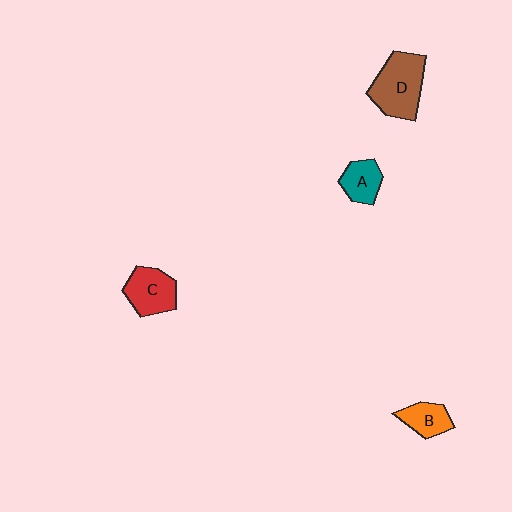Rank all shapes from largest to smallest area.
From largest to smallest: D (brown), C (red), A (teal), B (orange).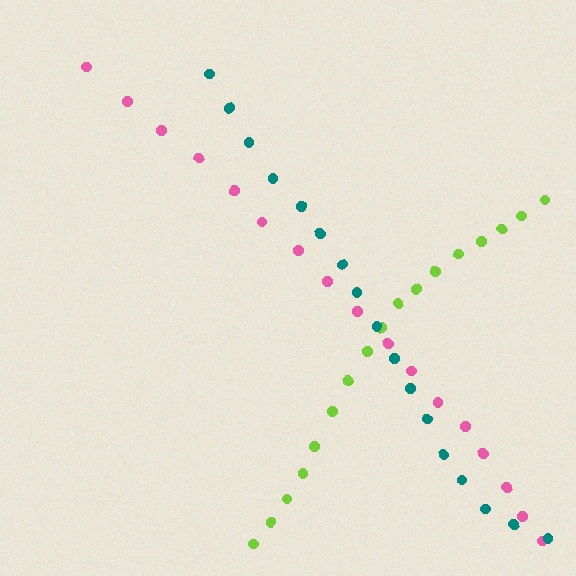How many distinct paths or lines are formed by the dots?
There are 3 distinct paths.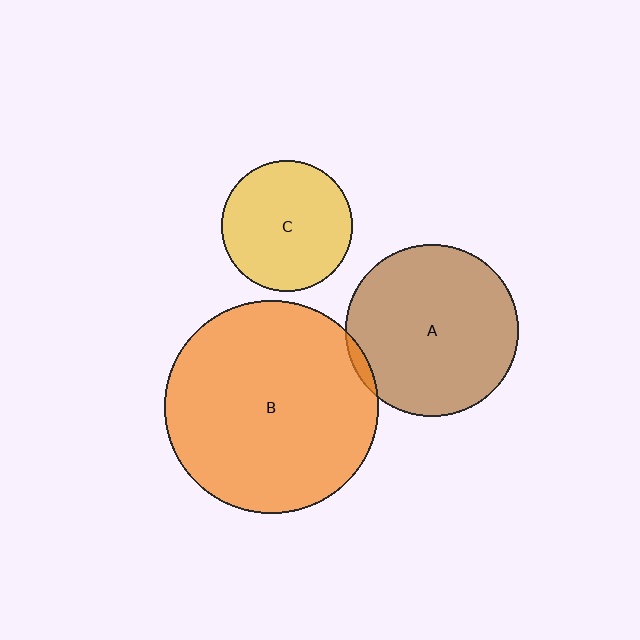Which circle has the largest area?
Circle B (orange).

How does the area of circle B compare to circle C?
Approximately 2.7 times.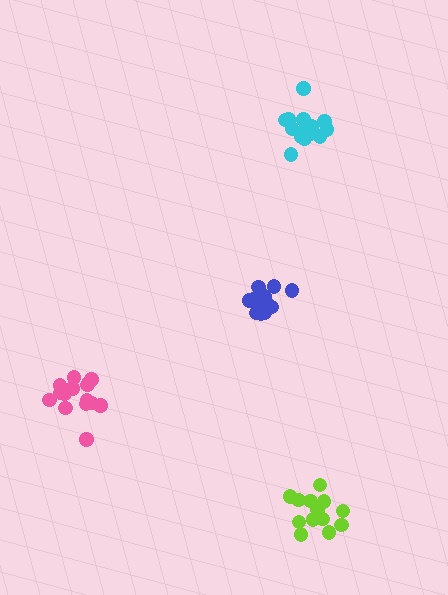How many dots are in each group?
Group 1: 15 dots, Group 2: 13 dots, Group 3: 17 dots, Group 4: 13 dots (58 total).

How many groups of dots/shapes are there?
There are 4 groups.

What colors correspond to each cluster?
The clusters are colored: pink, lime, cyan, blue.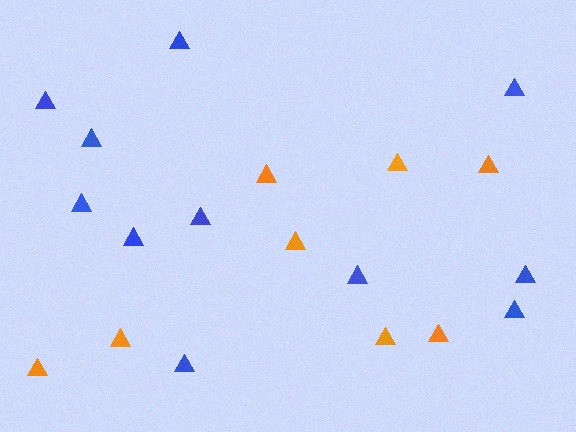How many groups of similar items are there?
There are 2 groups: one group of orange triangles (8) and one group of blue triangles (11).